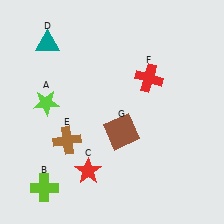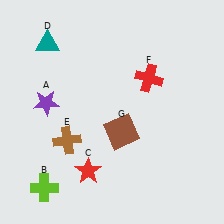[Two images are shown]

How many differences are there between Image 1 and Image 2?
There is 1 difference between the two images.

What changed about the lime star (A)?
In Image 1, A is lime. In Image 2, it changed to purple.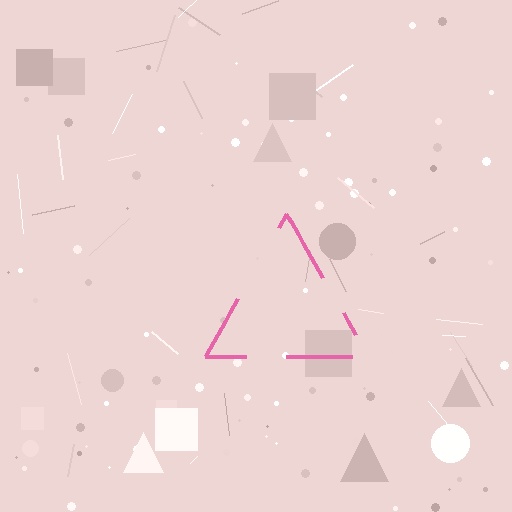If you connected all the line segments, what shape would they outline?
They would outline a triangle.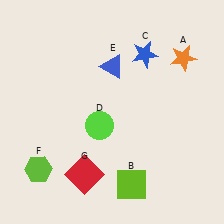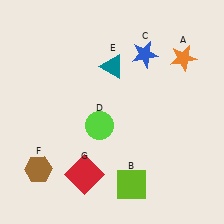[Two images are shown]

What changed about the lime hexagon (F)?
In Image 1, F is lime. In Image 2, it changed to brown.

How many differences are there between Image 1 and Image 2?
There are 2 differences between the two images.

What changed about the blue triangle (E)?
In Image 1, E is blue. In Image 2, it changed to teal.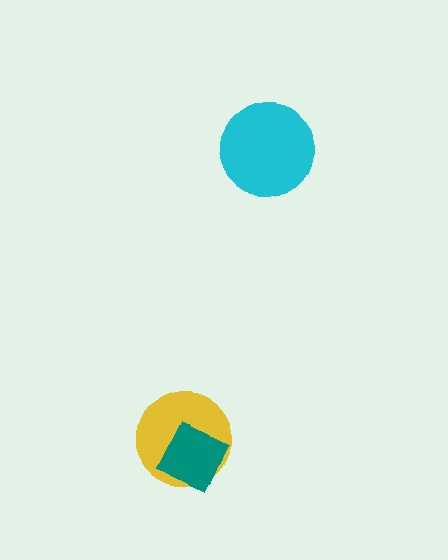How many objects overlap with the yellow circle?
1 object overlaps with the yellow circle.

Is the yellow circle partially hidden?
Yes, it is partially covered by another shape.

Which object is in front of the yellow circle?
The teal square is in front of the yellow circle.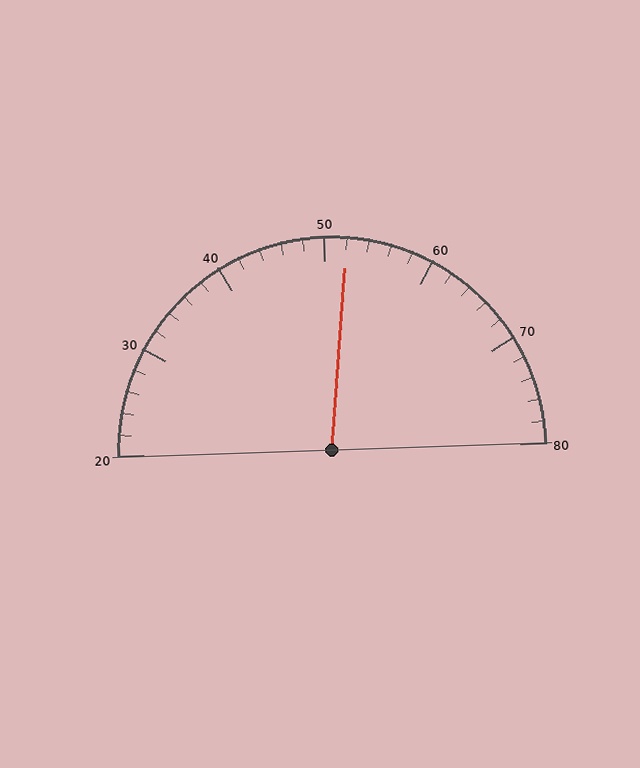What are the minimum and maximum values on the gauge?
The gauge ranges from 20 to 80.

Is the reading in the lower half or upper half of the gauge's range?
The reading is in the upper half of the range (20 to 80).